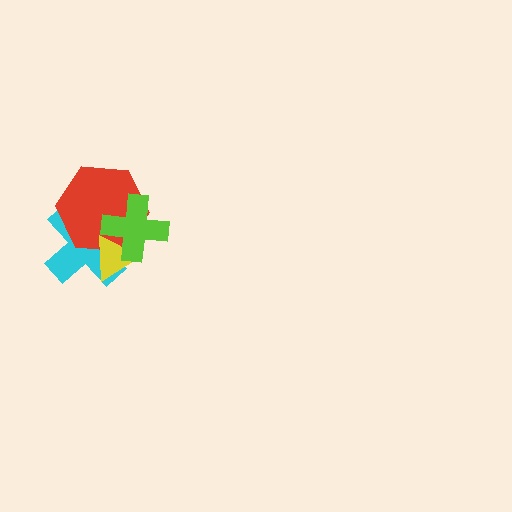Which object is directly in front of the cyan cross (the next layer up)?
The red hexagon is directly in front of the cyan cross.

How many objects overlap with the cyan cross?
3 objects overlap with the cyan cross.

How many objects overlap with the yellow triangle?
3 objects overlap with the yellow triangle.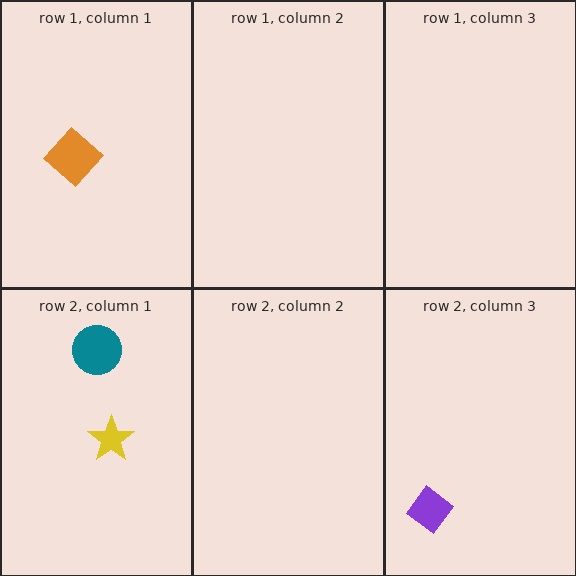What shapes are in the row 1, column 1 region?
The orange diamond.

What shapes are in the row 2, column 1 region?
The yellow star, the teal circle.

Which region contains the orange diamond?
The row 1, column 1 region.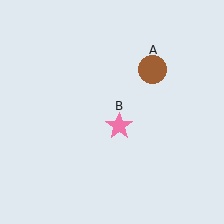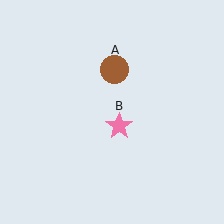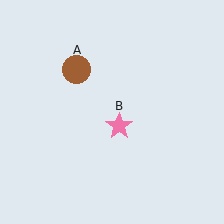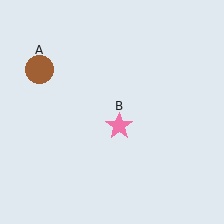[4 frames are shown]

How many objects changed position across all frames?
1 object changed position: brown circle (object A).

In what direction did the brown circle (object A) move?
The brown circle (object A) moved left.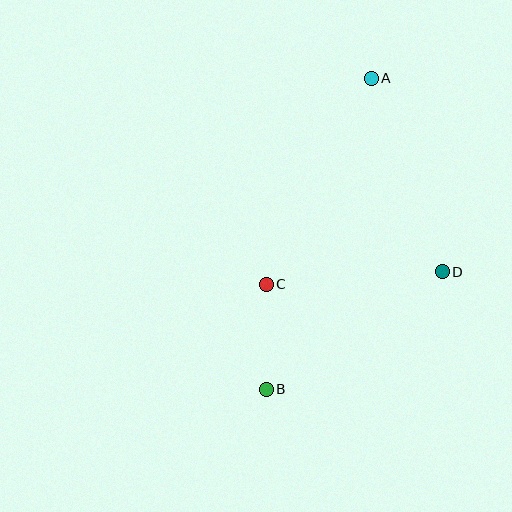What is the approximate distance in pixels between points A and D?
The distance between A and D is approximately 206 pixels.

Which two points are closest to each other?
Points B and C are closest to each other.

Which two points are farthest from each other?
Points A and B are farthest from each other.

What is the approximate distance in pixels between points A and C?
The distance between A and C is approximately 232 pixels.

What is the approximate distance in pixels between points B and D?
The distance between B and D is approximately 212 pixels.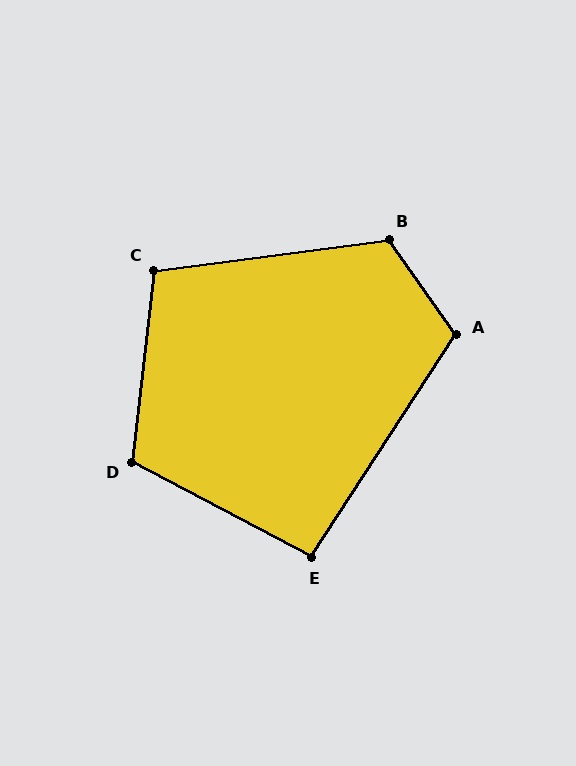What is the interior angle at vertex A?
Approximately 111 degrees (obtuse).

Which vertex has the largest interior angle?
B, at approximately 118 degrees.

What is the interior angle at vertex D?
Approximately 111 degrees (obtuse).